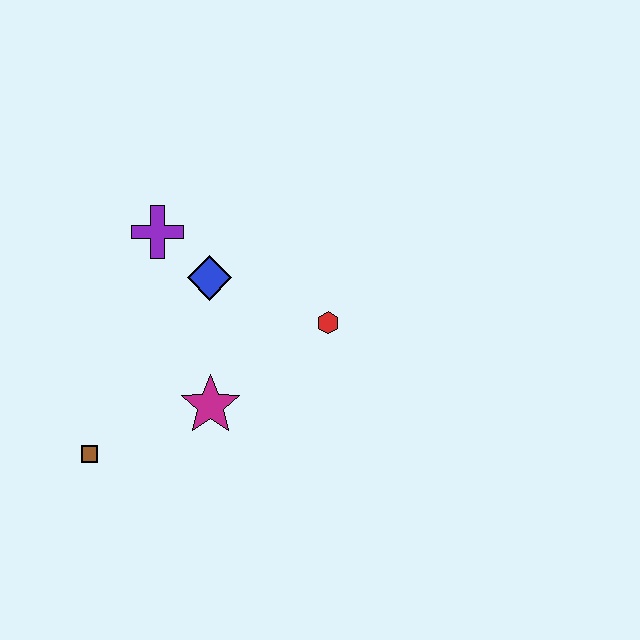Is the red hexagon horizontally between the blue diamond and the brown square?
No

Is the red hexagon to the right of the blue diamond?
Yes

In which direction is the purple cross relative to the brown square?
The purple cross is above the brown square.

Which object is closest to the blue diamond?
The purple cross is closest to the blue diamond.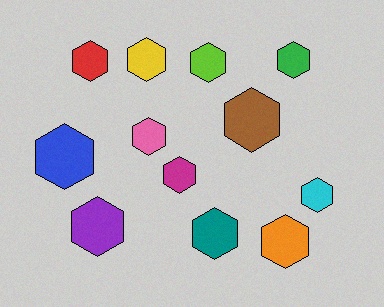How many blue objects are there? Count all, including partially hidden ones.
There is 1 blue object.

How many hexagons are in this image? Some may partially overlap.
There are 12 hexagons.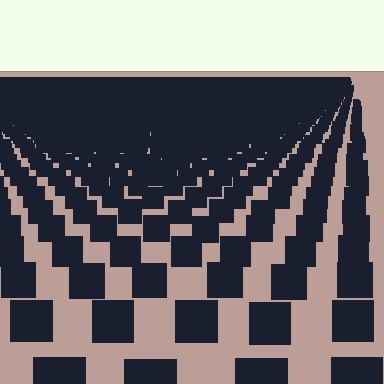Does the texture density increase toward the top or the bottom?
Density increases toward the top.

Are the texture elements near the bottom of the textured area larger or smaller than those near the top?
Larger. Near the bottom, elements are closer to the viewer and appear at a bigger on-screen size.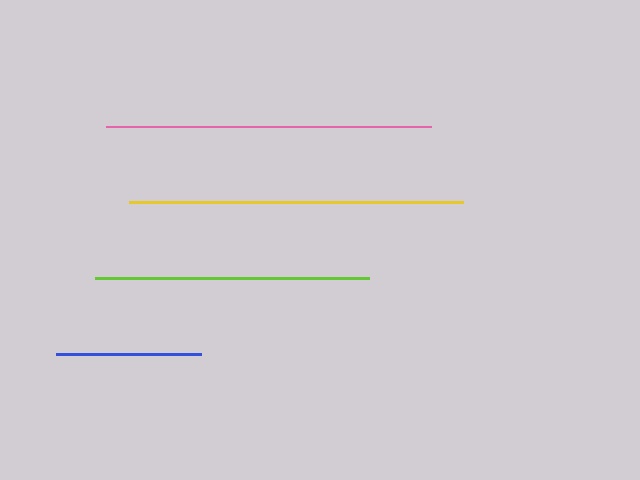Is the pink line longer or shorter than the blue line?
The pink line is longer than the blue line.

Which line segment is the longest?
The yellow line is the longest at approximately 334 pixels.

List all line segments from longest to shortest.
From longest to shortest: yellow, pink, lime, blue.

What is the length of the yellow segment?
The yellow segment is approximately 334 pixels long.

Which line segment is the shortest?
The blue line is the shortest at approximately 145 pixels.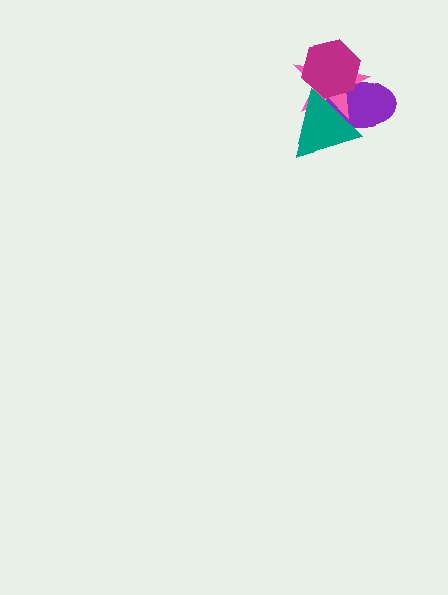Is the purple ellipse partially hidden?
Yes, it is partially covered by another shape.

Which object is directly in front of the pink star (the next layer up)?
The teal triangle is directly in front of the pink star.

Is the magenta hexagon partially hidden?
No, no other shape covers it.